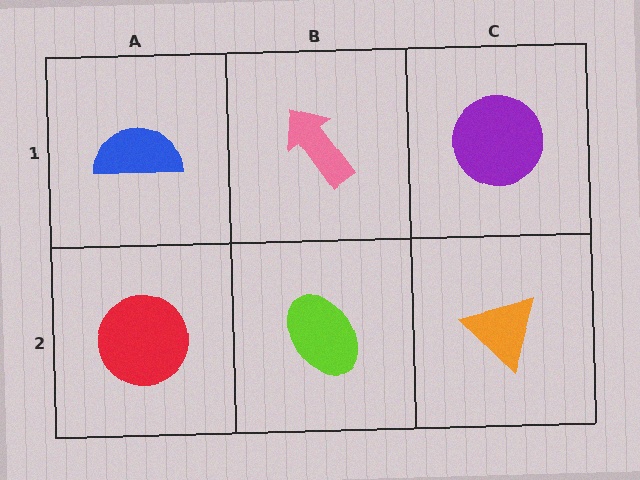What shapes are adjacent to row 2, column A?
A blue semicircle (row 1, column A), a lime ellipse (row 2, column B).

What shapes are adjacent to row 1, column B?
A lime ellipse (row 2, column B), a blue semicircle (row 1, column A), a purple circle (row 1, column C).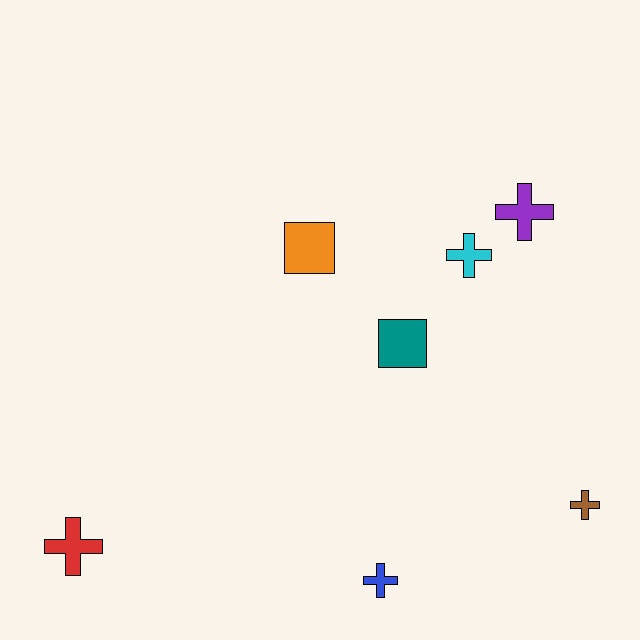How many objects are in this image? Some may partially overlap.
There are 7 objects.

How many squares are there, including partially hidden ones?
There are 2 squares.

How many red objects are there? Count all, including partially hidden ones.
There is 1 red object.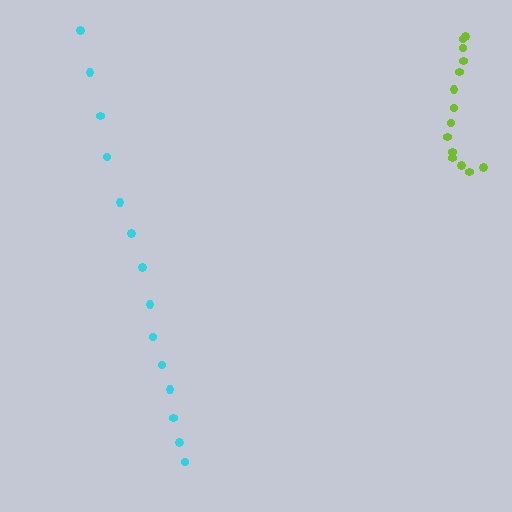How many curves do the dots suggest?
There are 2 distinct paths.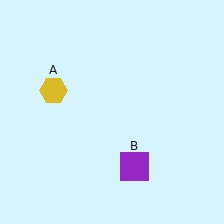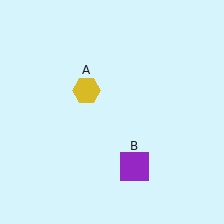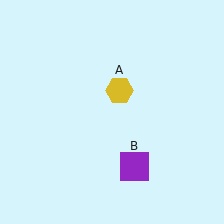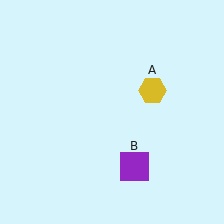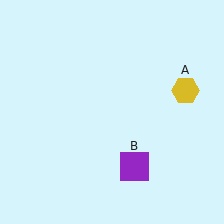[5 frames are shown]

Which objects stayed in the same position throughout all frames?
Purple square (object B) remained stationary.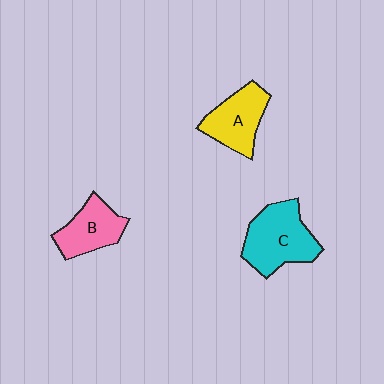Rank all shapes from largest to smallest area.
From largest to smallest: C (cyan), A (yellow), B (pink).